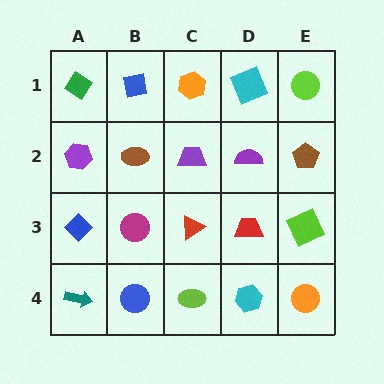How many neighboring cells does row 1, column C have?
3.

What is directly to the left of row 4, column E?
A cyan hexagon.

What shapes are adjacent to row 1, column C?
A purple trapezoid (row 2, column C), a blue square (row 1, column B), a cyan square (row 1, column D).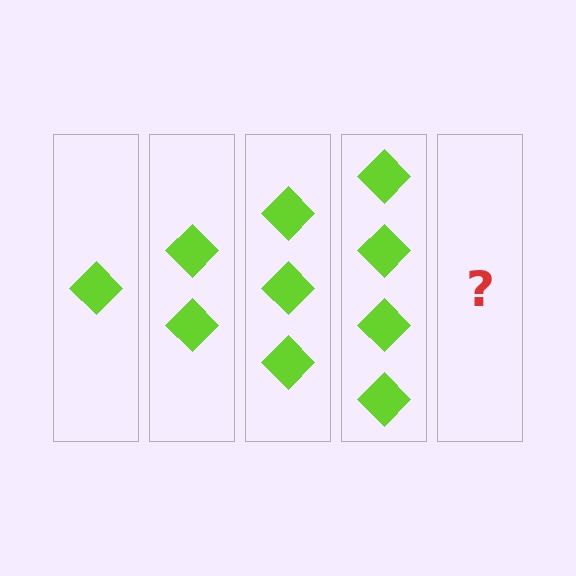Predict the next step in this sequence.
The next step is 5 diamonds.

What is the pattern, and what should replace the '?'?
The pattern is that each step adds one more diamond. The '?' should be 5 diamonds.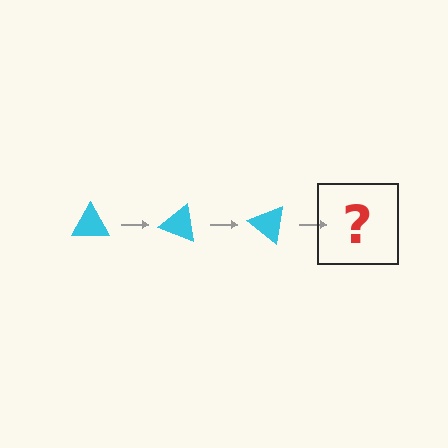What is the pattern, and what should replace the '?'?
The pattern is that the triangle rotates 20 degrees each step. The '?' should be a cyan triangle rotated 60 degrees.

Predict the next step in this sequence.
The next step is a cyan triangle rotated 60 degrees.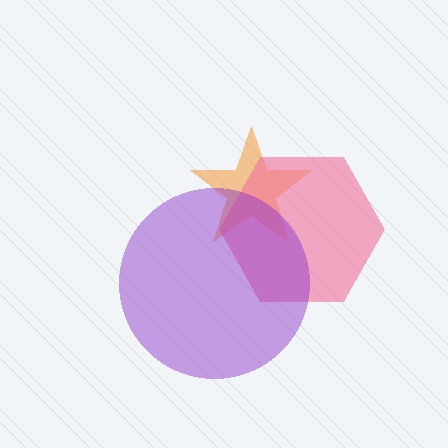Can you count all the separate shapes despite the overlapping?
Yes, there are 3 separate shapes.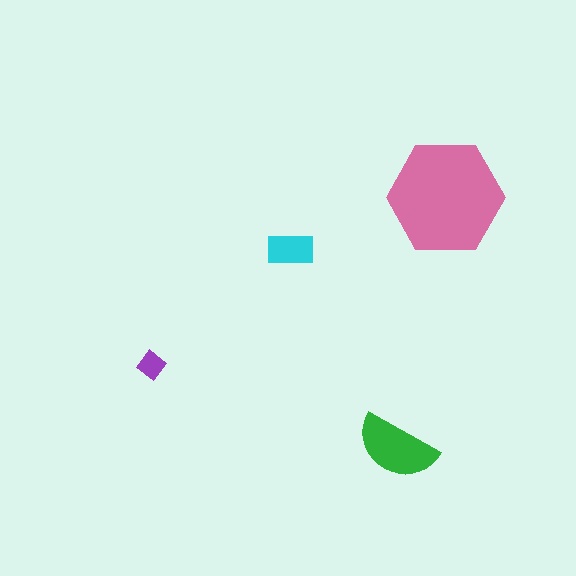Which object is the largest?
The pink hexagon.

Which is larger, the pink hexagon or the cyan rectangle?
The pink hexagon.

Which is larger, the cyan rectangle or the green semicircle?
The green semicircle.